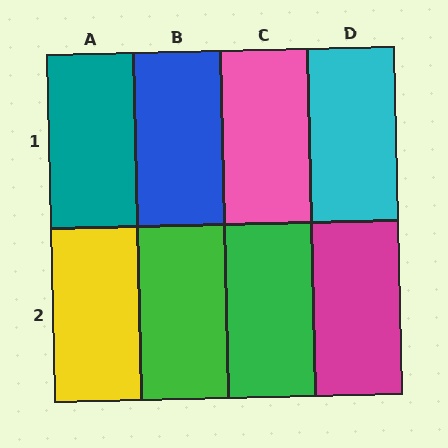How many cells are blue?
1 cell is blue.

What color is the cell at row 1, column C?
Pink.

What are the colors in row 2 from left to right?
Yellow, green, green, magenta.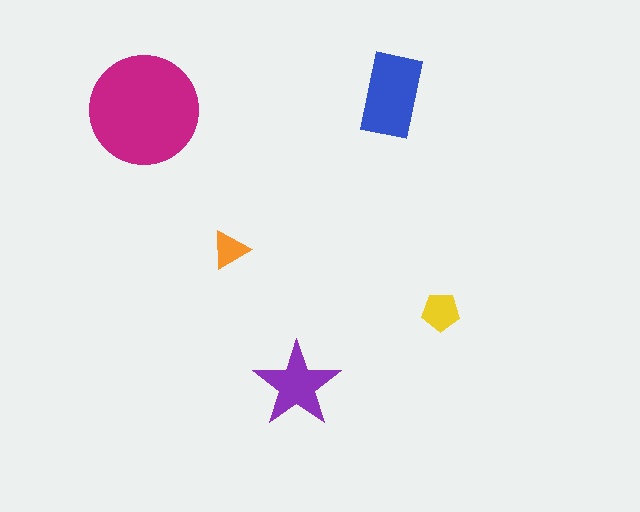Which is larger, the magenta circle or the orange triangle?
The magenta circle.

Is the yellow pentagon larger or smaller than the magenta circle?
Smaller.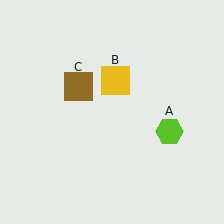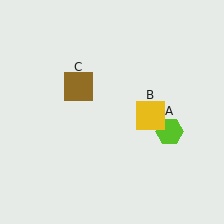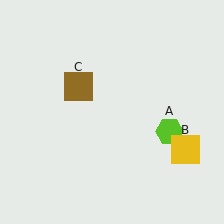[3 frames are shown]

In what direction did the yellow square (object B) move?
The yellow square (object B) moved down and to the right.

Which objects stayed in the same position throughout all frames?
Lime hexagon (object A) and brown square (object C) remained stationary.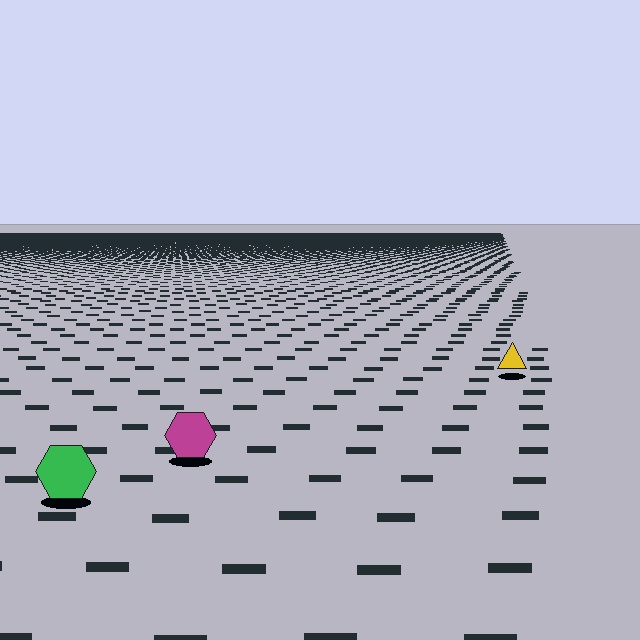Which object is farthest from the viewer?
The yellow triangle is farthest from the viewer. It appears smaller and the ground texture around it is denser.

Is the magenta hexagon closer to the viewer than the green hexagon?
No. The green hexagon is closer — you can tell from the texture gradient: the ground texture is coarser near it.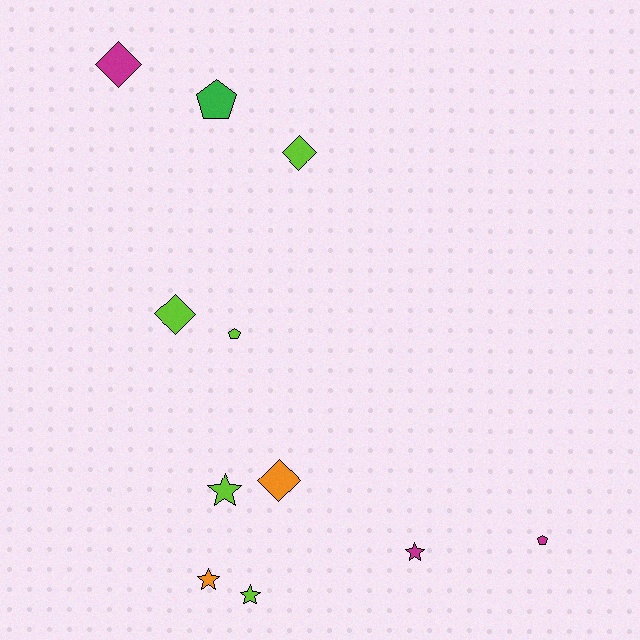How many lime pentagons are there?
There is 1 lime pentagon.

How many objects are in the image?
There are 11 objects.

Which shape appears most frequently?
Star, with 4 objects.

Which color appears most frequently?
Lime, with 5 objects.